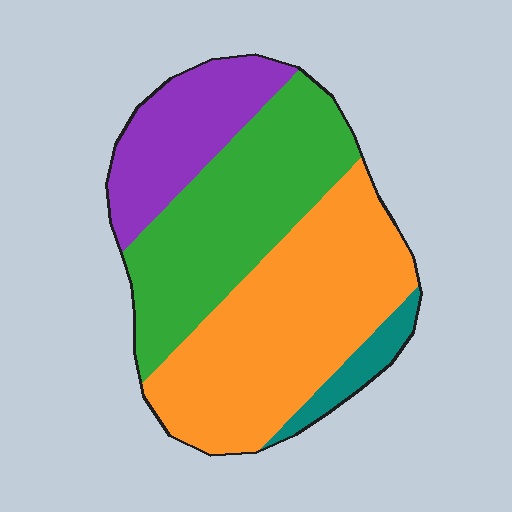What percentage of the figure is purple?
Purple takes up about one fifth (1/5) of the figure.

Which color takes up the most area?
Orange, at roughly 40%.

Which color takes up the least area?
Teal, at roughly 5%.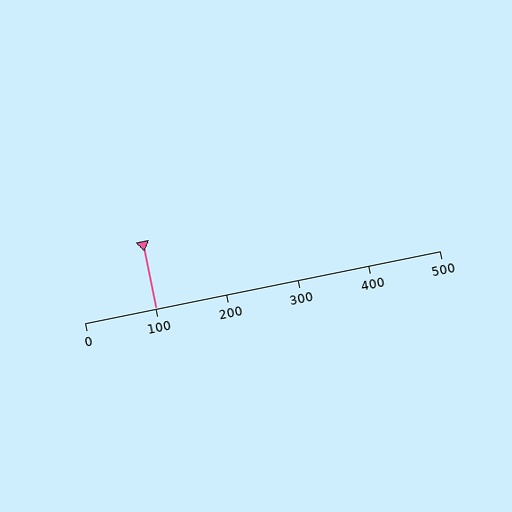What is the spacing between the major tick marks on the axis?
The major ticks are spaced 100 apart.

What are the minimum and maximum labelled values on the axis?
The axis runs from 0 to 500.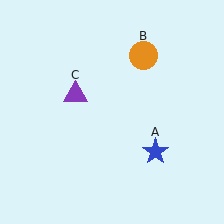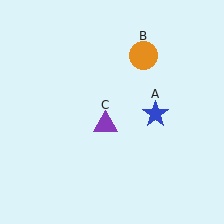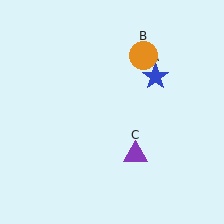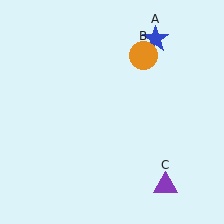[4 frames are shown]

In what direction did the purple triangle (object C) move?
The purple triangle (object C) moved down and to the right.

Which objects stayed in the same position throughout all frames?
Orange circle (object B) remained stationary.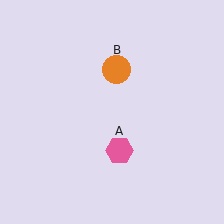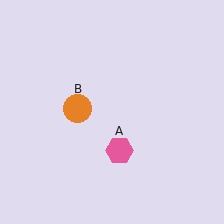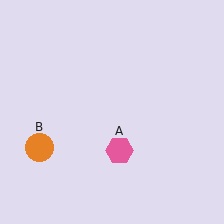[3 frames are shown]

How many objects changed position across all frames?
1 object changed position: orange circle (object B).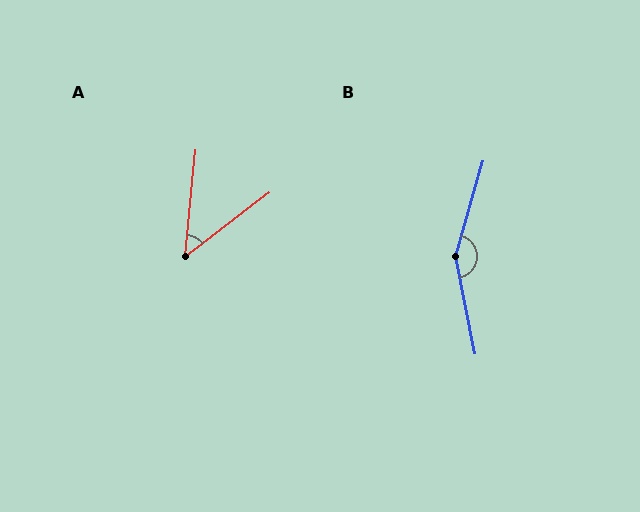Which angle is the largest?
B, at approximately 153 degrees.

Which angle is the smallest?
A, at approximately 47 degrees.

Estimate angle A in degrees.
Approximately 47 degrees.